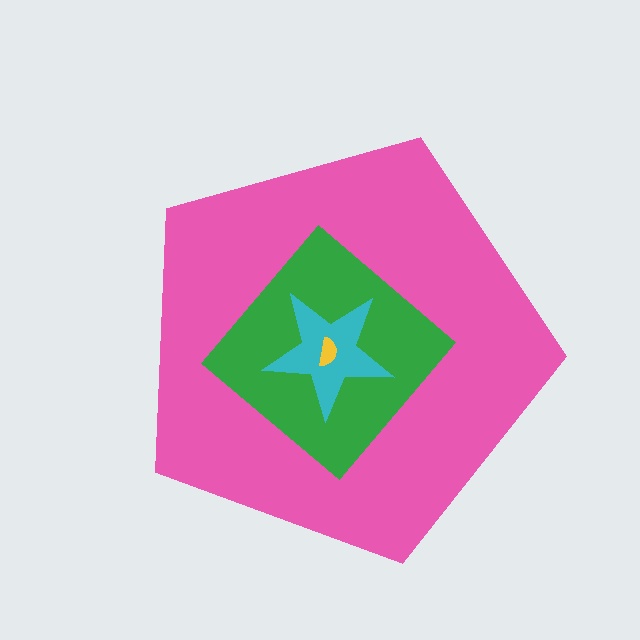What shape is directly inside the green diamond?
The cyan star.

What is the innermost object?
The yellow semicircle.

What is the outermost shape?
The pink pentagon.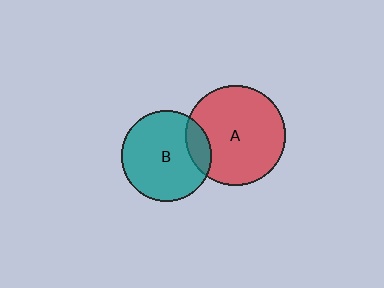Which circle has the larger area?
Circle A (red).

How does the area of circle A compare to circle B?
Approximately 1.2 times.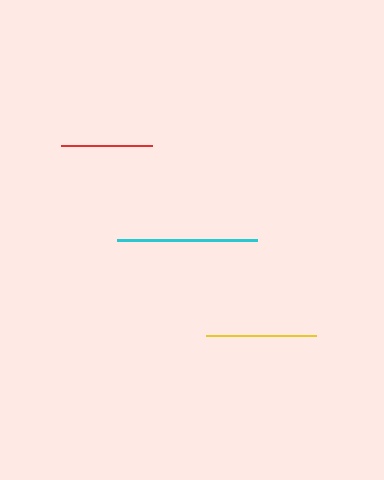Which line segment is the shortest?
The red line is the shortest at approximately 91 pixels.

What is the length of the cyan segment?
The cyan segment is approximately 140 pixels long.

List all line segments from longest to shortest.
From longest to shortest: cyan, yellow, red.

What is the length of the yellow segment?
The yellow segment is approximately 109 pixels long.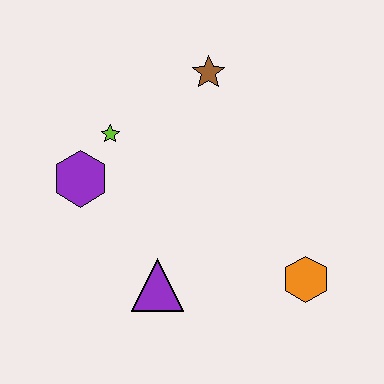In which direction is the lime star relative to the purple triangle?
The lime star is above the purple triangle.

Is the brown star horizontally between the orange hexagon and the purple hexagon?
Yes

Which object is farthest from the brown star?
The orange hexagon is farthest from the brown star.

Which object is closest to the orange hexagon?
The purple triangle is closest to the orange hexagon.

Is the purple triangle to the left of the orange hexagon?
Yes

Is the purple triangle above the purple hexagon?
No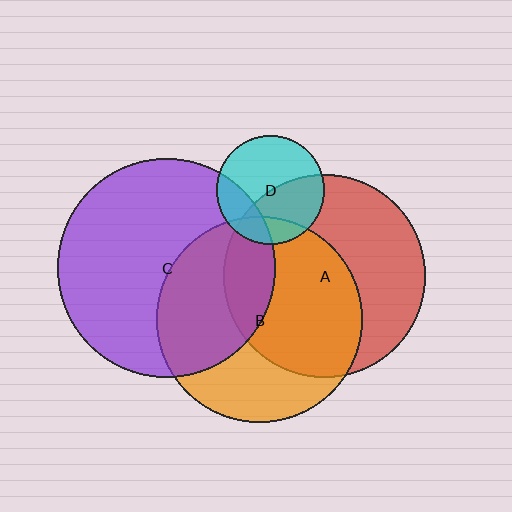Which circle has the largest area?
Circle C (purple).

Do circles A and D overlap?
Yes.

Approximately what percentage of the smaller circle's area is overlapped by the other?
Approximately 45%.